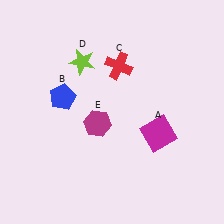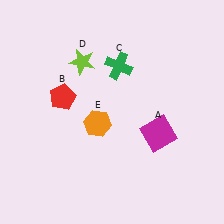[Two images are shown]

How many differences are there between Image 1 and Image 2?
There are 3 differences between the two images.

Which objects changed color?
B changed from blue to red. C changed from red to green. E changed from magenta to orange.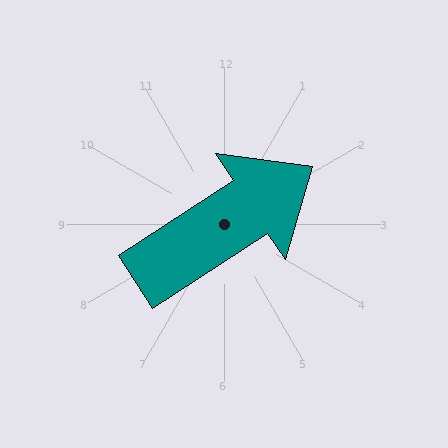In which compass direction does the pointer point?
Northeast.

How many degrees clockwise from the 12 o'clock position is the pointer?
Approximately 57 degrees.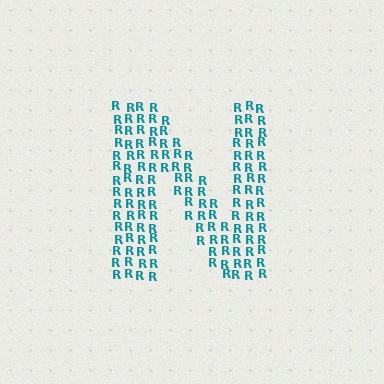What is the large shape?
The large shape is the letter N.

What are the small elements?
The small elements are letter R's.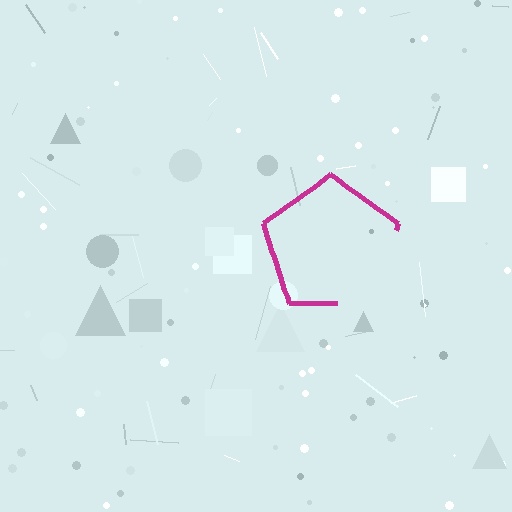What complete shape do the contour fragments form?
The contour fragments form a pentagon.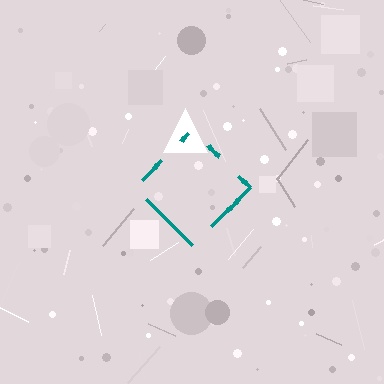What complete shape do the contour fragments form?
The contour fragments form a diamond.